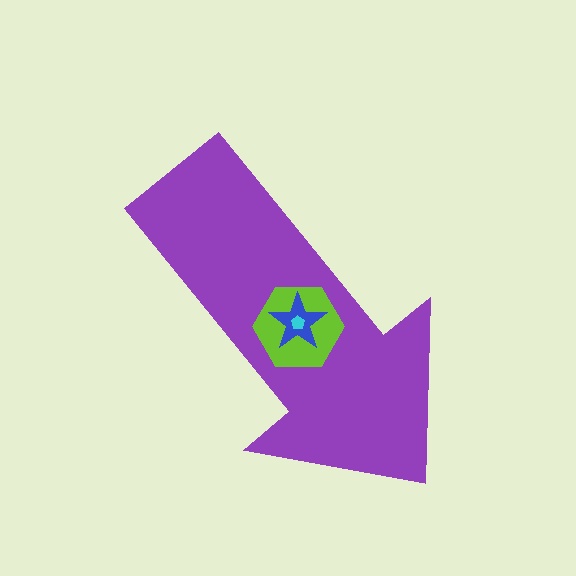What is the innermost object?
The cyan pentagon.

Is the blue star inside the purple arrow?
Yes.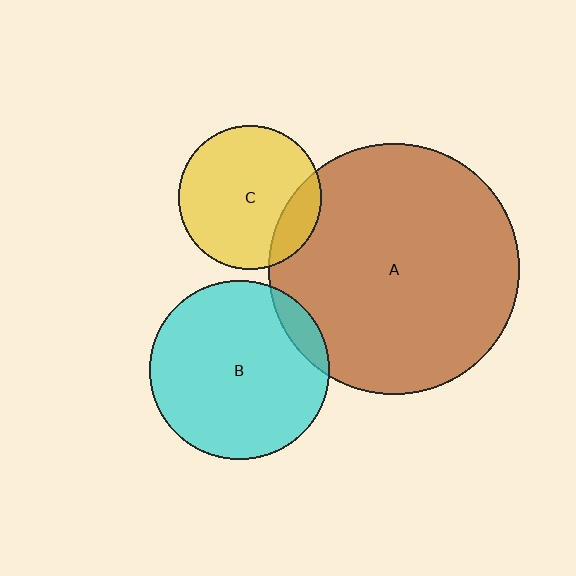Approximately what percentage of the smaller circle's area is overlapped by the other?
Approximately 10%.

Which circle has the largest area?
Circle A (brown).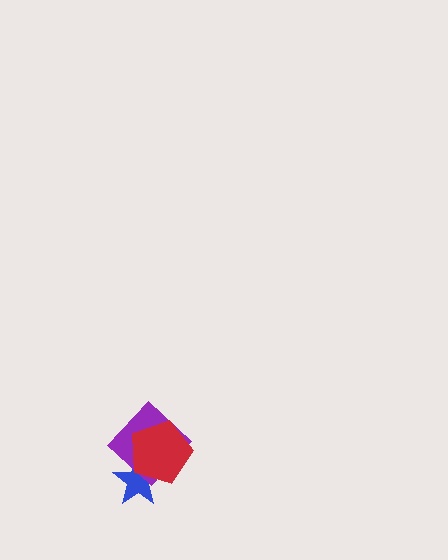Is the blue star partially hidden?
Yes, it is partially covered by another shape.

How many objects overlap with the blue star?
2 objects overlap with the blue star.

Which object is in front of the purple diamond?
The red pentagon is in front of the purple diamond.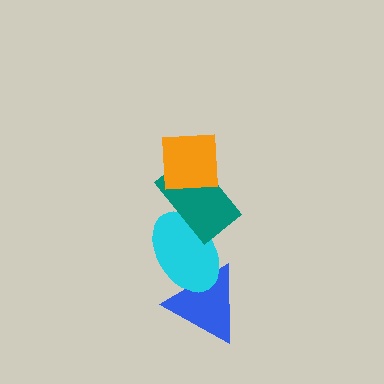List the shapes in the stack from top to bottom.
From top to bottom: the orange square, the teal rectangle, the cyan ellipse, the blue triangle.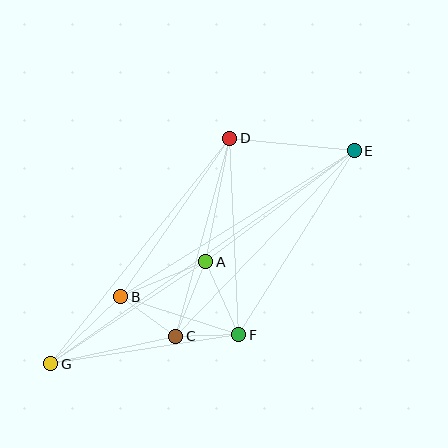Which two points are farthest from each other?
Points E and G are farthest from each other.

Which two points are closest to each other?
Points C and F are closest to each other.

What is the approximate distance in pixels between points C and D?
The distance between C and D is approximately 205 pixels.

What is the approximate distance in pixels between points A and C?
The distance between A and C is approximately 81 pixels.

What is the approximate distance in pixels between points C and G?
The distance between C and G is approximately 128 pixels.